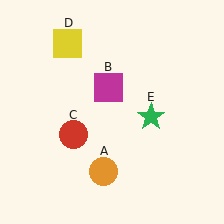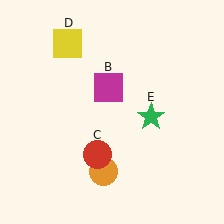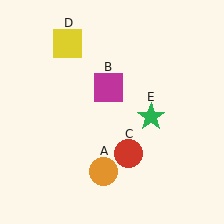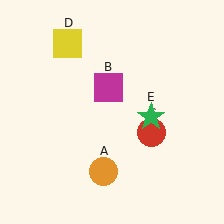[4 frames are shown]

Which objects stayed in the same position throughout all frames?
Orange circle (object A) and magenta square (object B) and yellow square (object D) and green star (object E) remained stationary.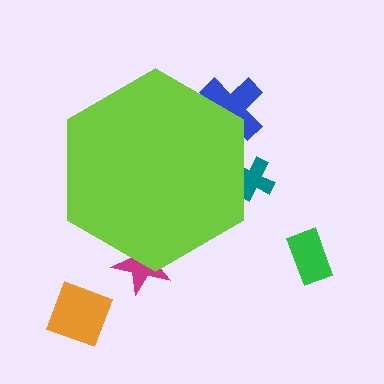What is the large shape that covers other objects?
A lime hexagon.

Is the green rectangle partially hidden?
No, the green rectangle is fully visible.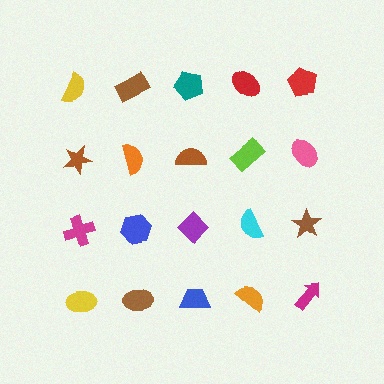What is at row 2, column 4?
A lime rectangle.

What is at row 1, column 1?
A yellow semicircle.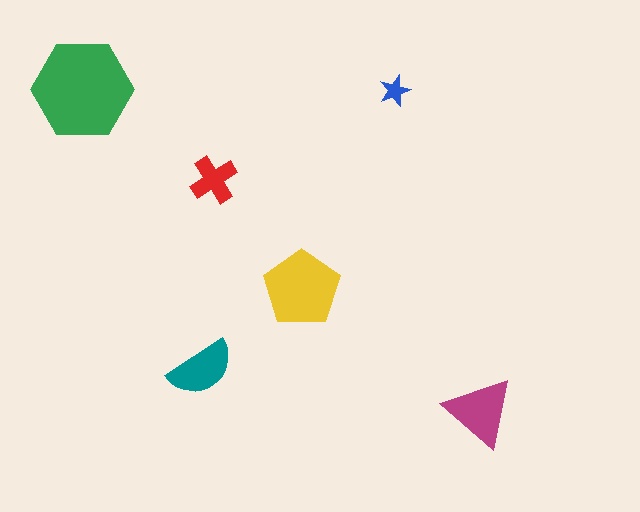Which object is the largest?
The green hexagon.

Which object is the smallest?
The blue star.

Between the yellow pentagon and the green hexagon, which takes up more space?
The green hexagon.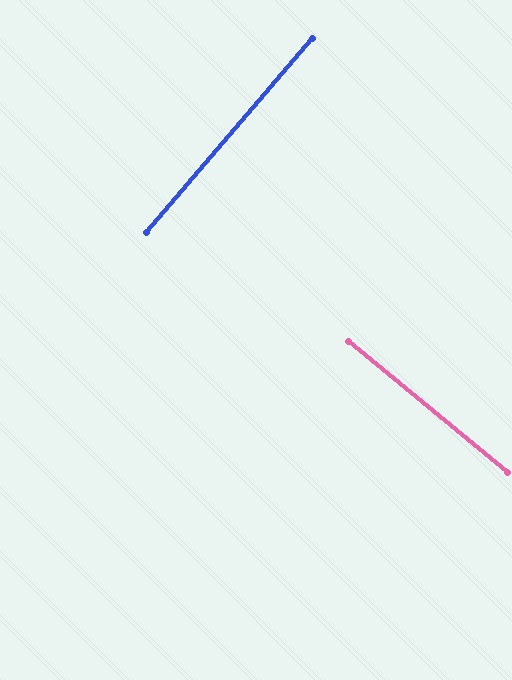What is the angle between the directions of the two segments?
Approximately 89 degrees.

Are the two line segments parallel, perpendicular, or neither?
Perpendicular — they meet at approximately 89°.